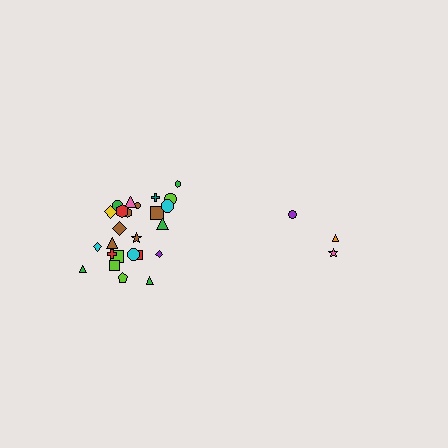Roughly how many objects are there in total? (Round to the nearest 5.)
Roughly 30 objects in total.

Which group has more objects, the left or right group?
The left group.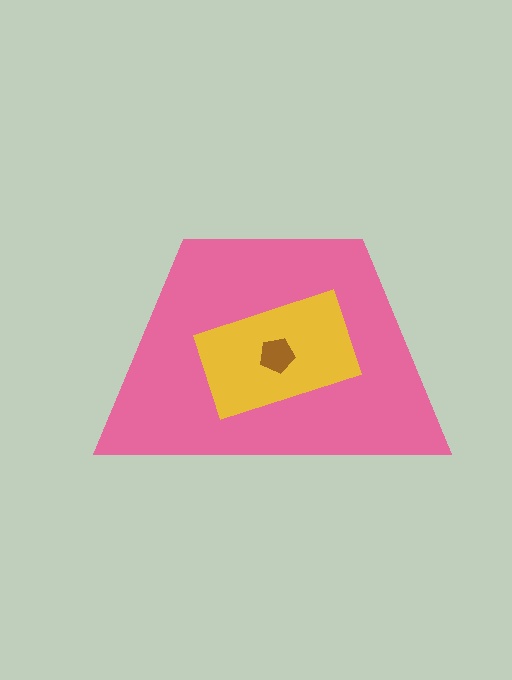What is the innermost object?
The brown pentagon.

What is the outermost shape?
The pink trapezoid.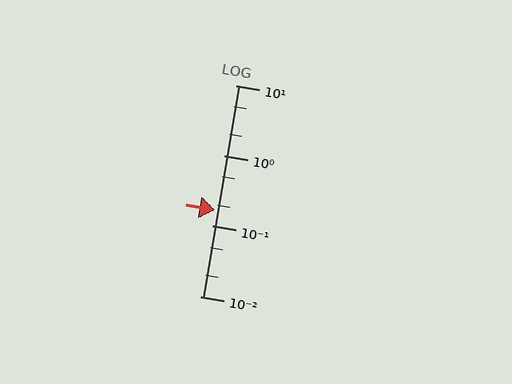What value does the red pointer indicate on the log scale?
The pointer indicates approximately 0.17.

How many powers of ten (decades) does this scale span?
The scale spans 3 decades, from 0.01 to 10.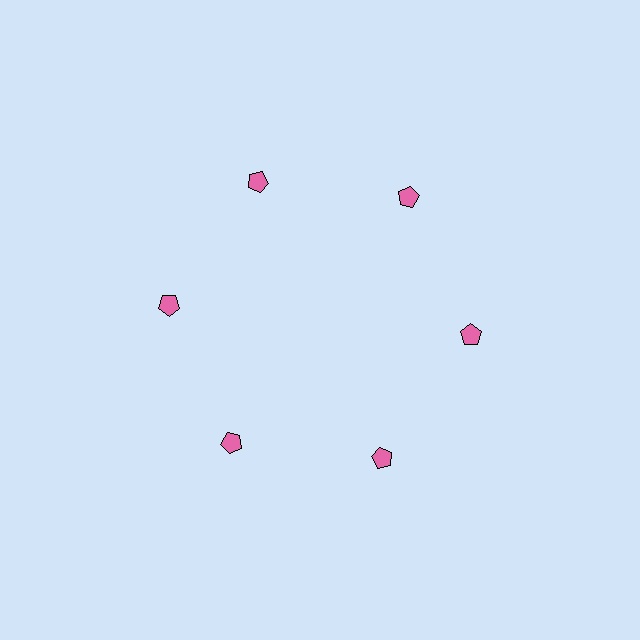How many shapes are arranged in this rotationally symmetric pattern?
There are 6 shapes, arranged in 6 groups of 1.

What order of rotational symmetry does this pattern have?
This pattern has 6-fold rotational symmetry.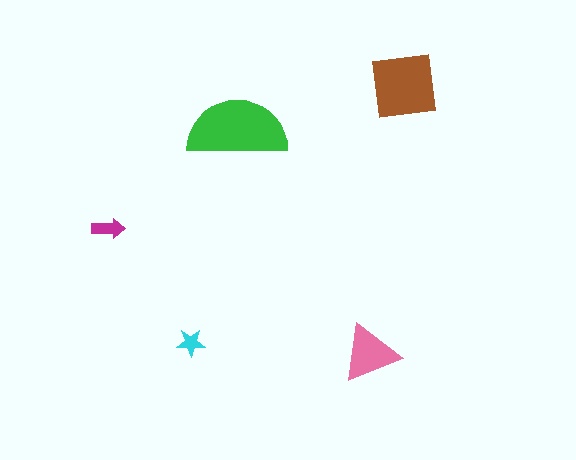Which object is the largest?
The green semicircle.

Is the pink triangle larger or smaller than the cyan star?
Larger.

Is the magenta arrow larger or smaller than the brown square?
Smaller.